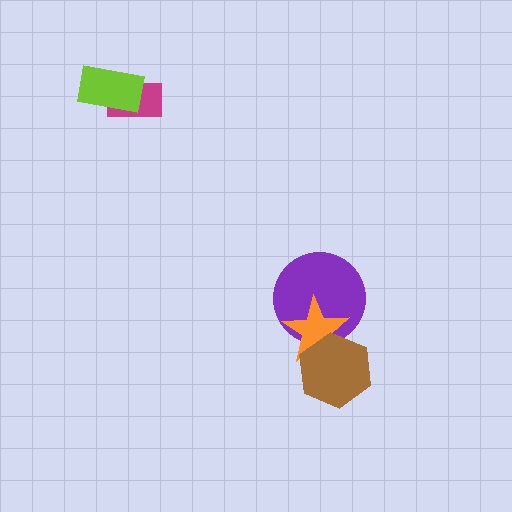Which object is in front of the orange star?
The brown hexagon is in front of the orange star.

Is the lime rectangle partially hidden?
No, no other shape covers it.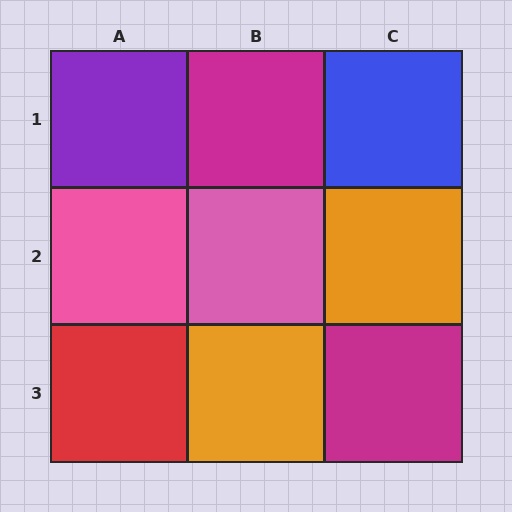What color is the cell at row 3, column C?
Magenta.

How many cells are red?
1 cell is red.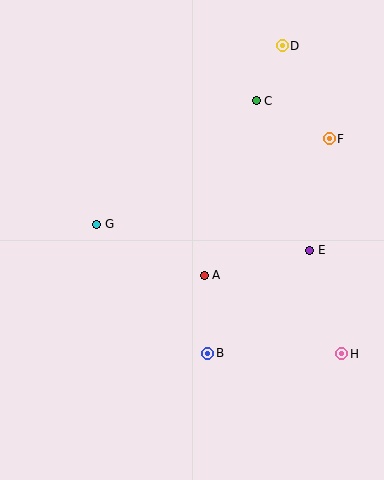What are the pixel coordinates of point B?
Point B is at (208, 353).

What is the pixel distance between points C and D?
The distance between C and D is 61 pixels.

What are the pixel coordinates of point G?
Point G is at (97, 224).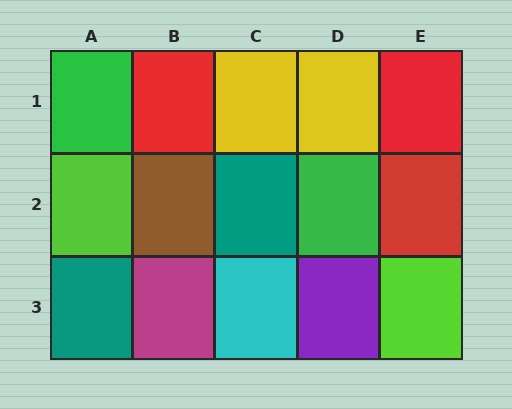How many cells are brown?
1 cell is brown.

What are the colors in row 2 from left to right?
Lime, brown, teal, green, red.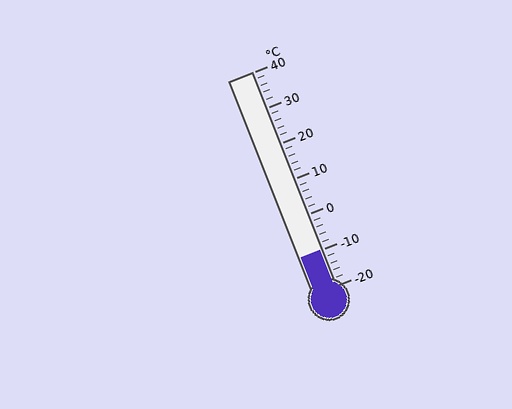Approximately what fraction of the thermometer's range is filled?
The thermometer is filled to approximately 15% of its range.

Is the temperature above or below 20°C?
The temperature is below 20°C.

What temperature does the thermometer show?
The thermometer shows approximately -10°C.